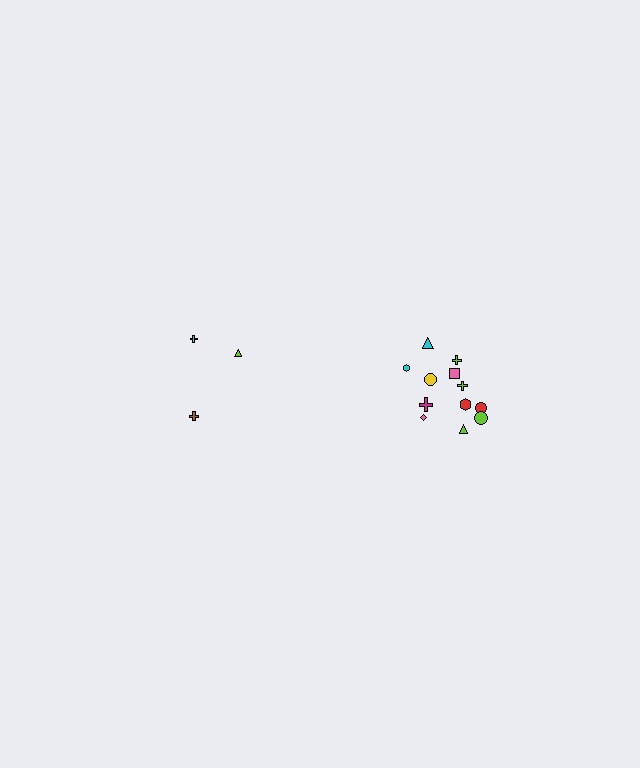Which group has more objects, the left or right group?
The right group.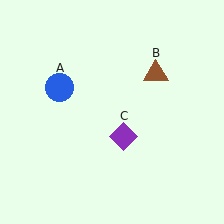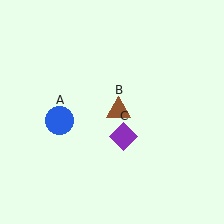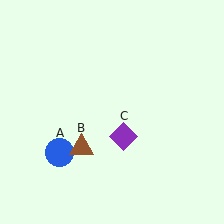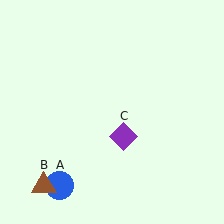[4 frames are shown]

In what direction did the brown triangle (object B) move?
The brown triangle (object B) moved down and to the left.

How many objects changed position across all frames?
2 objects changed position: blue circle (object A), brown triangle (object B).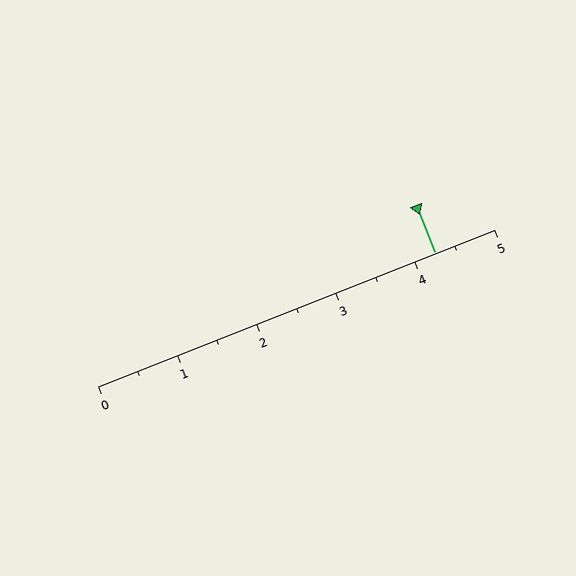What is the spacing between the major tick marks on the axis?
The major ticks are spaced 1 apart.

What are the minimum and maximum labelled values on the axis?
The axis runs from 0 to 5.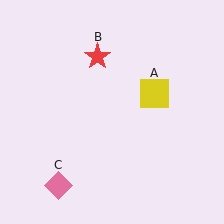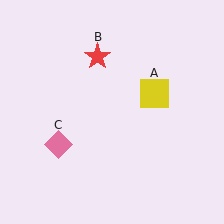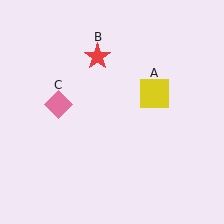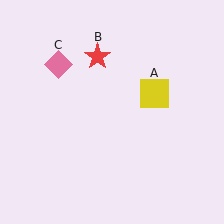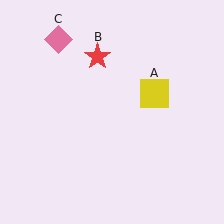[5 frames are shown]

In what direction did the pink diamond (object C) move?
The pink diamond (object C) moved up.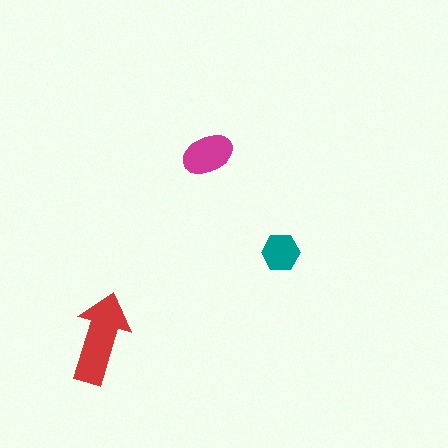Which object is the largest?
The red arrow.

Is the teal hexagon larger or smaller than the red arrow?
Smaller.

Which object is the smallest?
The teal hexagon.